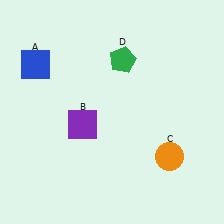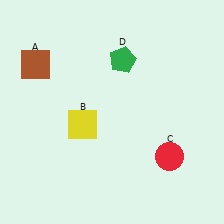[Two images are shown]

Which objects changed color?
A changed from blue to brown. B changed from purple to yellow. C changed from orange to red.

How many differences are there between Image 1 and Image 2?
There are 3 differences between the two images.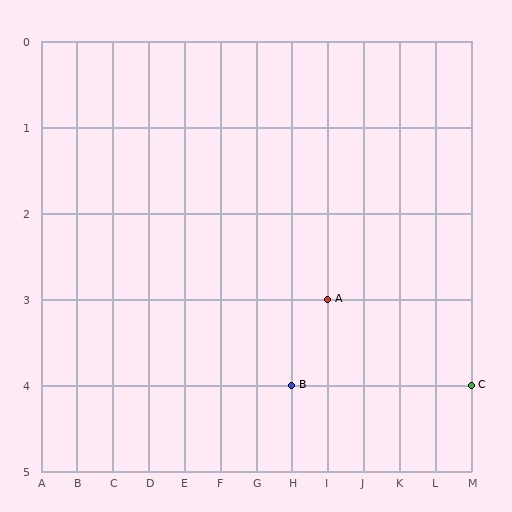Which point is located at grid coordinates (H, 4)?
Point B is at (H, 4).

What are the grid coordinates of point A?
Point A is at grid coordinates (I, 3).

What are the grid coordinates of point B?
Point B is at grid coordinates (H, 4).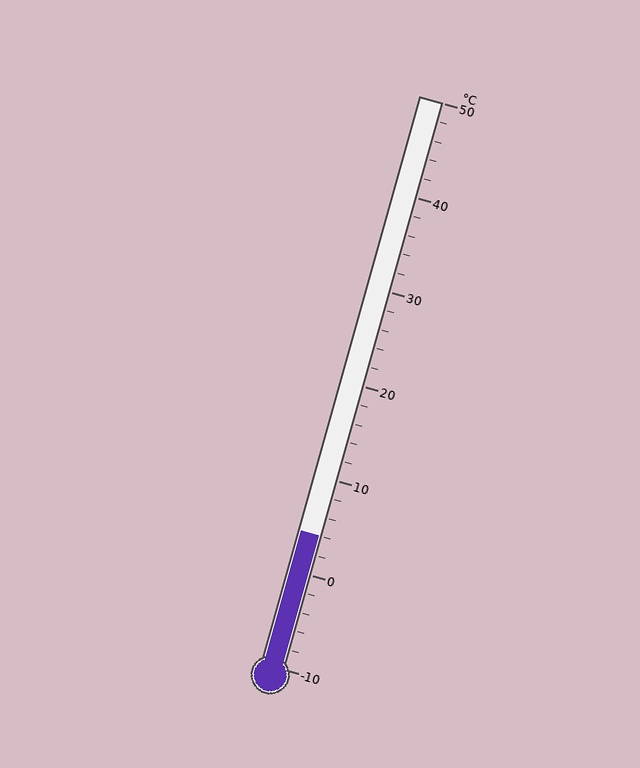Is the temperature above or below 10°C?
The temperature is below 10°C.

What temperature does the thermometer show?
The thermometer shows approximately 4°C.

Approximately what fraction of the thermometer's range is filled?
The thermometer is filled to approximately 25% of its range.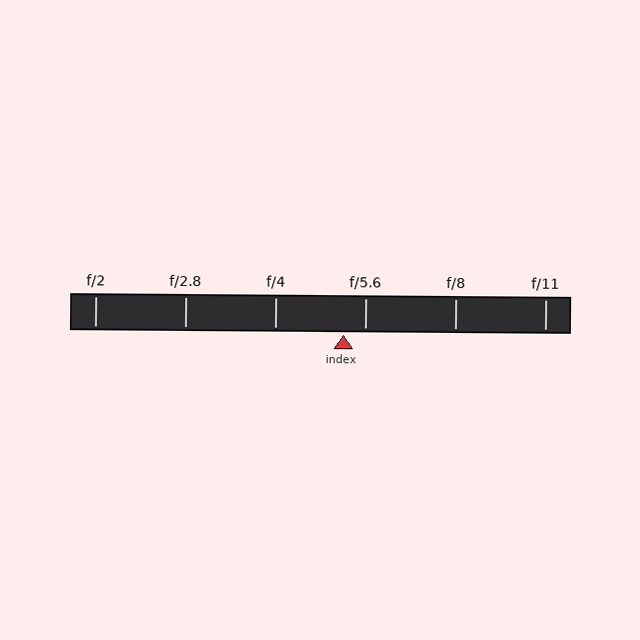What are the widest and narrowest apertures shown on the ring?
The widest aperture shown is f/2 and the narrowest is f/11.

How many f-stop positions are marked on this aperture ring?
There are 6 f-stop positions marked.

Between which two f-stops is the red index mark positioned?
The index mark is between f/4 and f/5.6.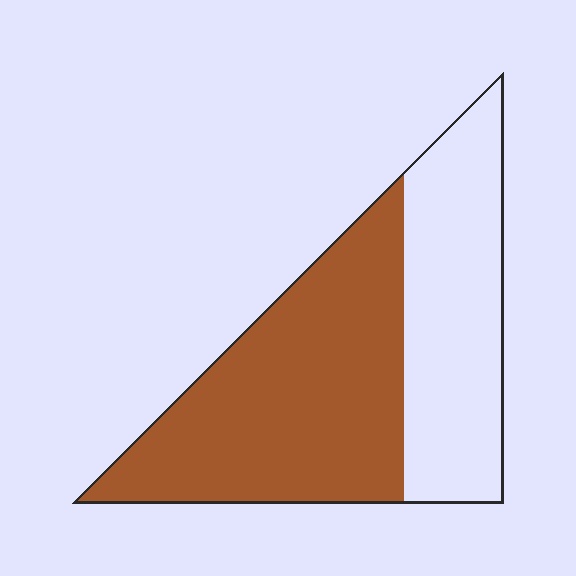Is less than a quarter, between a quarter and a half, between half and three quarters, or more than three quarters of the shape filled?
Between half and three quarters.